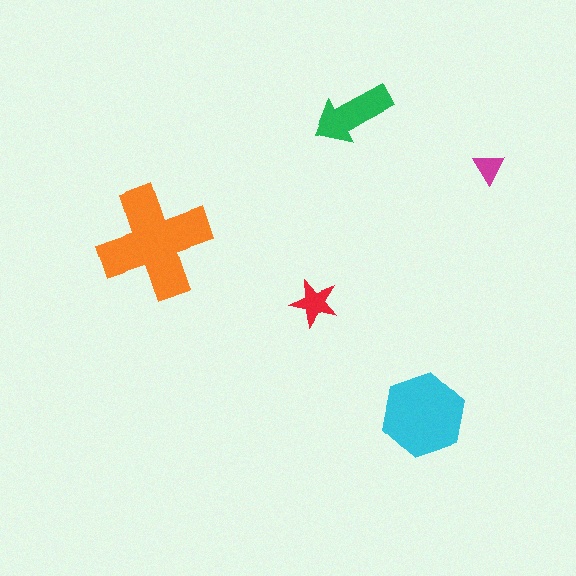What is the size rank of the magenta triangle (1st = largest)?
5th.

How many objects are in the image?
There are 5 objects in the image.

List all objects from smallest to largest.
The magenta triangle, the red star, the green arrow, the cyan hexagon, the orange cross.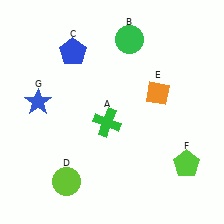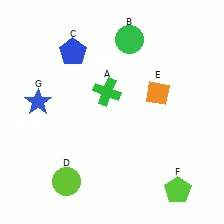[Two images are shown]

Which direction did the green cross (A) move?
The green cross (A) moved up.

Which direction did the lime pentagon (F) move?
The lime pentagon (F) moved down.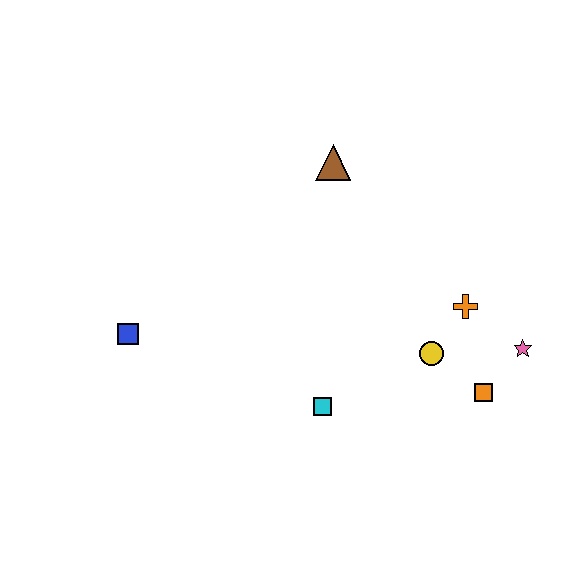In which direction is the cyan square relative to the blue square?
The cyan square is to the right of the blue square.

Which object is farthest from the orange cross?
The blue square is farthest from the orange cross.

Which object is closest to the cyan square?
The yellow circle is closest to the cyan square.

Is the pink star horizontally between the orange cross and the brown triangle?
No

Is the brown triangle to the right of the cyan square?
Yes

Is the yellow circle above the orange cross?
No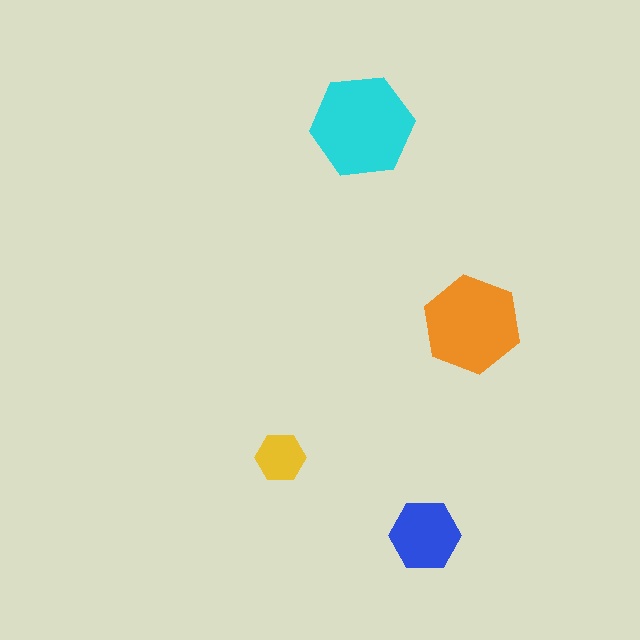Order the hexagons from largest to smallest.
the cyan one, the orange one, the blue one, the yellow one.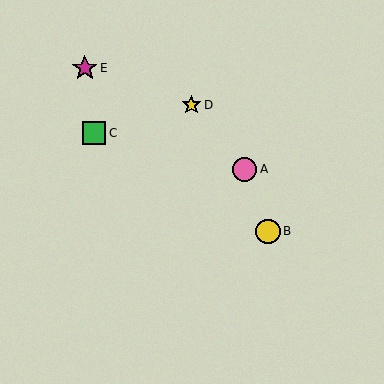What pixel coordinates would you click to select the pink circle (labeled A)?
Click at (245, 169) to select the pink circle A.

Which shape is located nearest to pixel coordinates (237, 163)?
The pink circle (labeled A) at (245, 169) is nearest to that location.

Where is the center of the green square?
The center of the green square is at (94, 133).